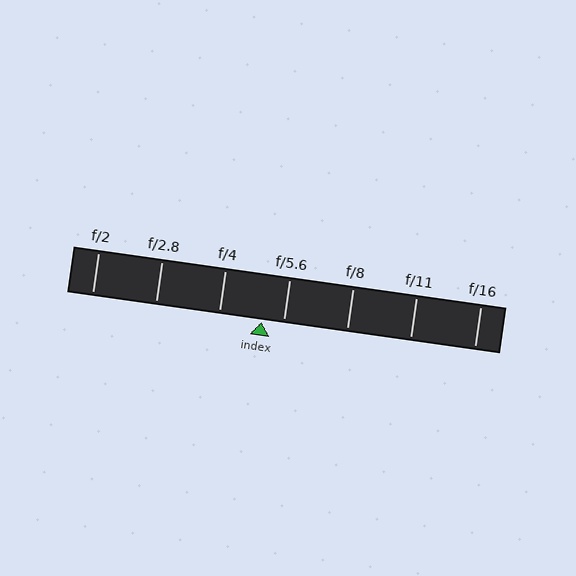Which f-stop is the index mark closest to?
The index mark is closest to f/5.6.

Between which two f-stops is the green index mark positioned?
The index mark is between f/4 and f/5.6.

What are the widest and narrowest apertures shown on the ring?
The widest aperture shown is f/2 and the narrowest is f/16.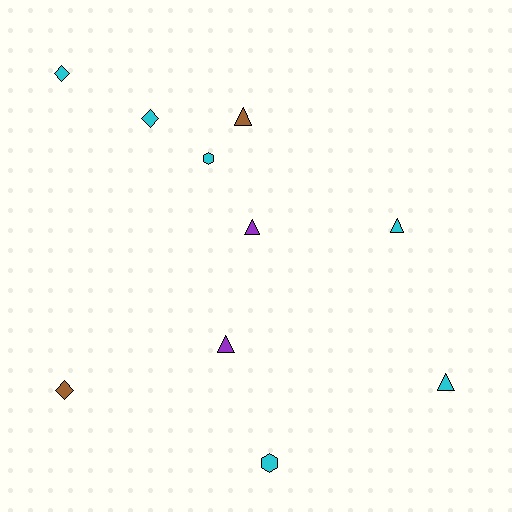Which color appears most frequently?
Cyan, with 6 objects.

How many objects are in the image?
There are 10 objects.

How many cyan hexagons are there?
There are 2 cyan hexagons.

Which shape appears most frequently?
Triangle, with 5 objects.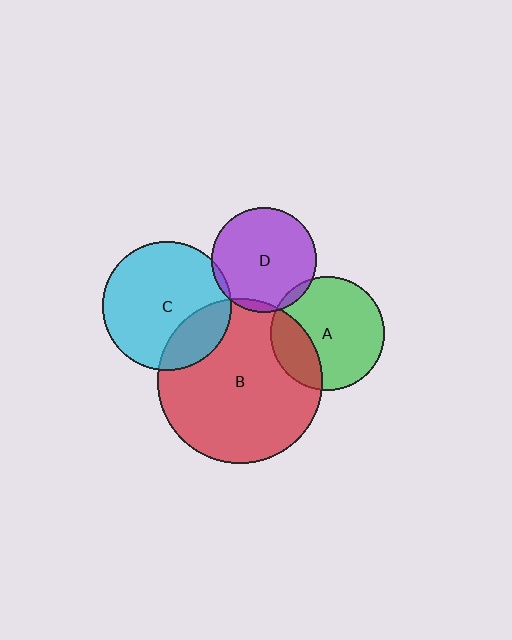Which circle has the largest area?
Circle B (red).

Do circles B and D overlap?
Yes.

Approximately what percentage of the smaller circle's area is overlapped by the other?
Approximately 5%.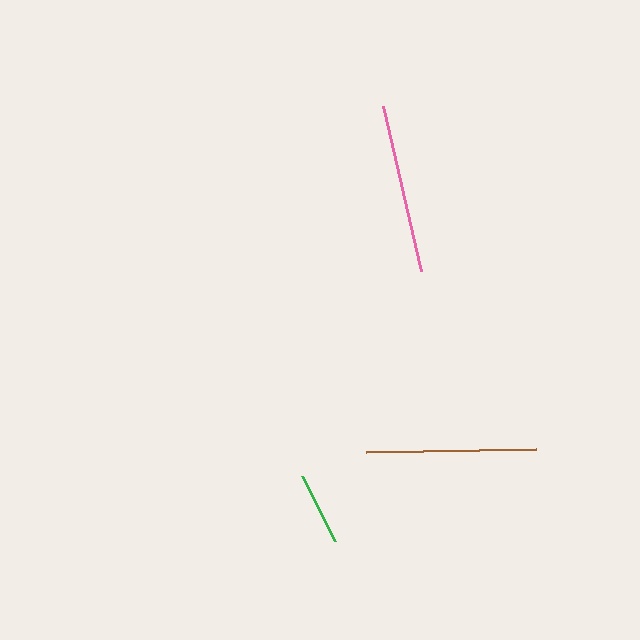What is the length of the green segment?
The green segment is approximately 73 pixels long.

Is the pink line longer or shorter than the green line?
The pink line is longer than the green line.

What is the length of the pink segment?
The pink segment is approximately 169 pixels long.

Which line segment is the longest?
The brown line is the longest at approximately 170 pixels.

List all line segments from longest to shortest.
From longest to shortest: brown, pink, green.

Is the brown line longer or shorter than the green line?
The brown line is longer than the green line.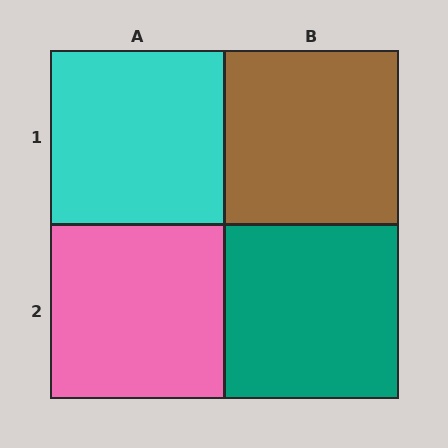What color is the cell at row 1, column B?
Brown.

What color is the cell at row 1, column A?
Cyan.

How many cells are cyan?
1 cell is cyan.